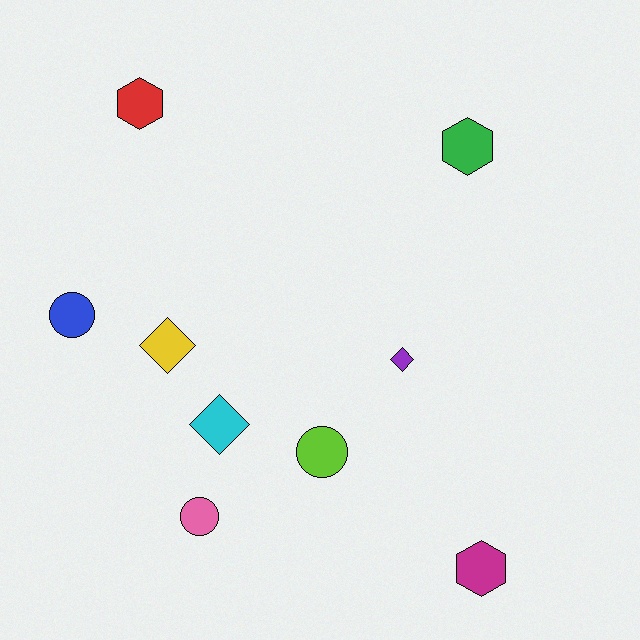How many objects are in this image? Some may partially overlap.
There are 9 objects.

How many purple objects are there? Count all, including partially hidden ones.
There is 1 purple object.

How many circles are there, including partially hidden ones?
There are 3 circles.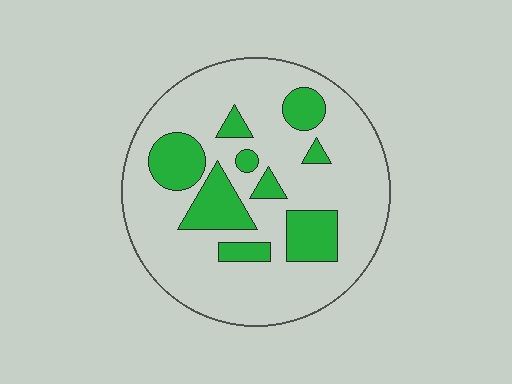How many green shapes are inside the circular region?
9.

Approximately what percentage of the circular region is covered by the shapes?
Approximately 25%.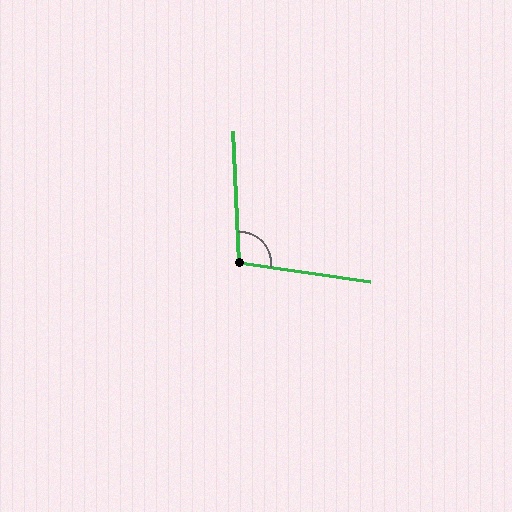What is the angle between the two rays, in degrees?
Approximately 101 degrees.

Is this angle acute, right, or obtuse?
It is obtuse.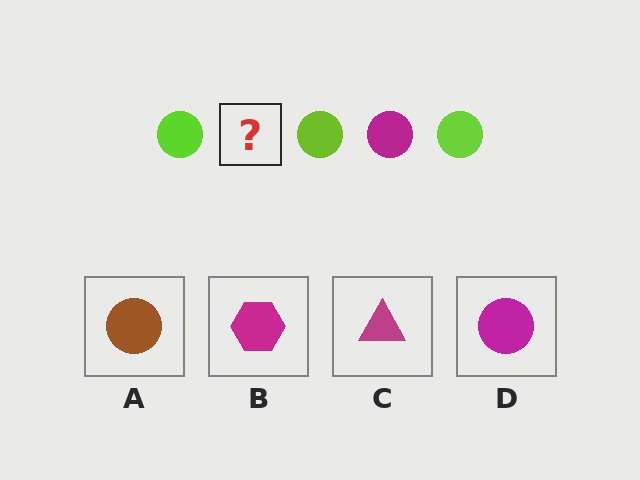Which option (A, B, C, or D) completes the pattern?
D.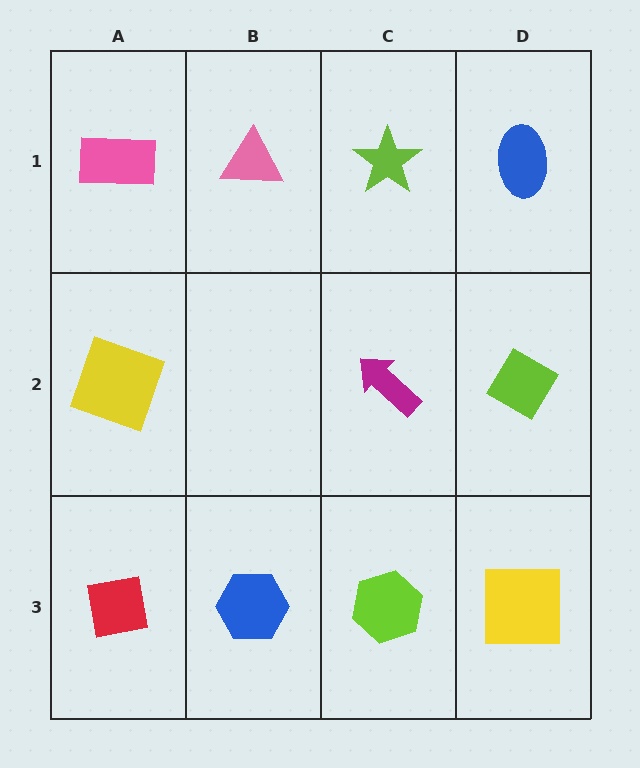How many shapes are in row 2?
3 shapes.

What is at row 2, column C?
A magenta arrow.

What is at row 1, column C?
A lime star.